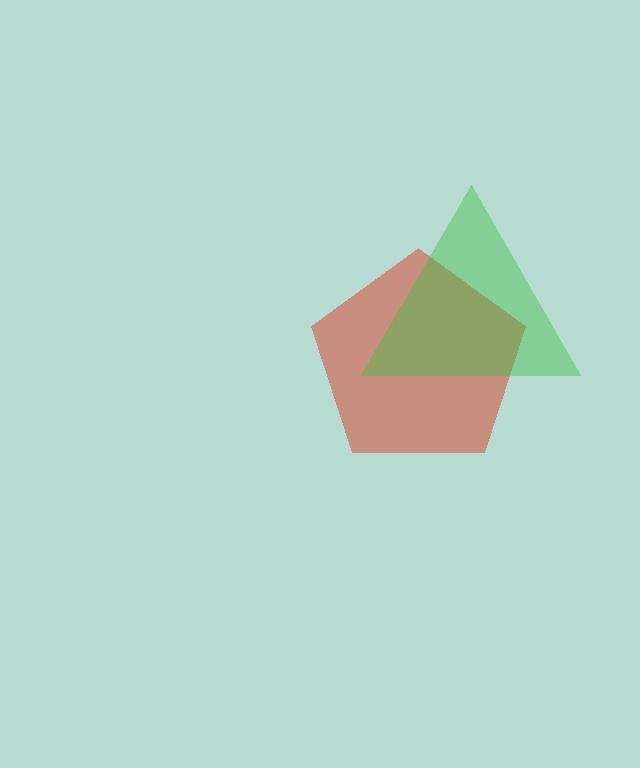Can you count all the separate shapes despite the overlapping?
Yes, there are 2 separate shapes.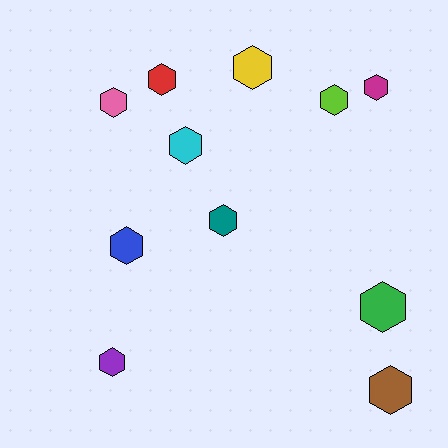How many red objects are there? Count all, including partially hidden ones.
There is 1 red object.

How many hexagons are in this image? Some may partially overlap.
There are 11 hexagons.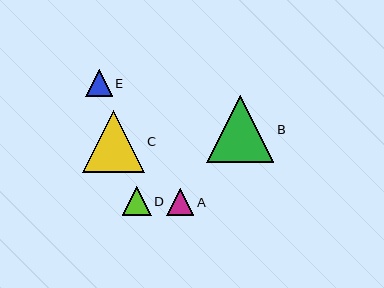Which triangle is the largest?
Triangle B is the largest with a size of approximately 67 pixels.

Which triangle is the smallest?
Triangle E is the smallest with a size of approximately 27 pixels.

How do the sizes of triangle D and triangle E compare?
Triangle D and triangle E are approximately the same size.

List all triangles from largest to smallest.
From largest to smallest: B, C, D, A, E.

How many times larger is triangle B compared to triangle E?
Triangle B is approximately 2.5 times the size of triangle E.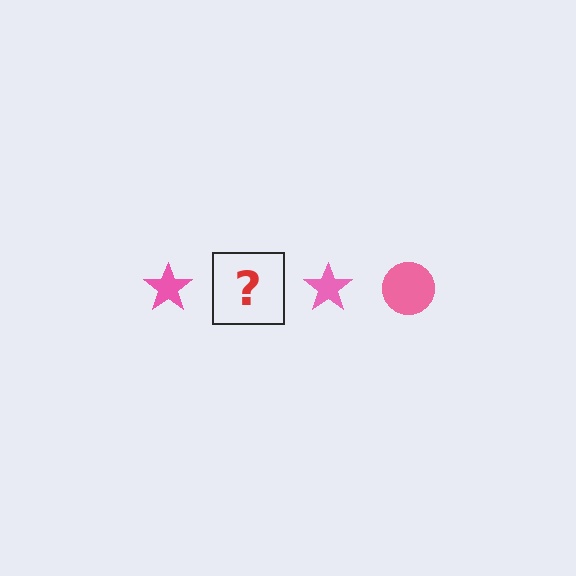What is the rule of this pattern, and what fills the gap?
The rule is that the pattern cycles through star, circle shapes in pink. The gap should be filled with a pink circle.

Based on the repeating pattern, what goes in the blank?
The blank should be a pink circle.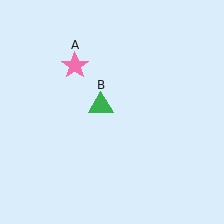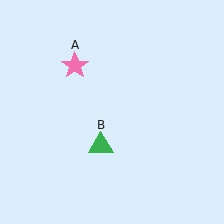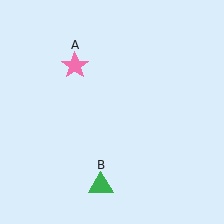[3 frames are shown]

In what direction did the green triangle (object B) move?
The green triangle (object B) moved down.